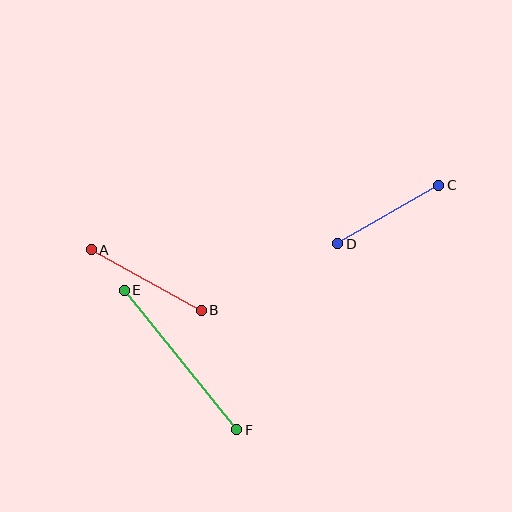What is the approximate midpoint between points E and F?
The midpoint is at approximately (181, 360) pixels.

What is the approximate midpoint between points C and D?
The midpoint is at approximately (388, 214) pixels.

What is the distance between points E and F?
The distance is approximately 179 pixels.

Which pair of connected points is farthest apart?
Points E and F are farthest apart.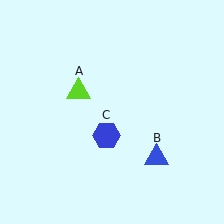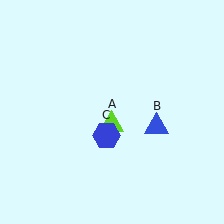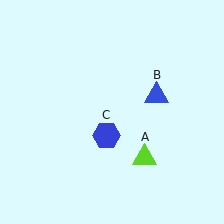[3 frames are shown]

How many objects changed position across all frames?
2 objects changed position: lime triangle (object A), blue triangle (object B).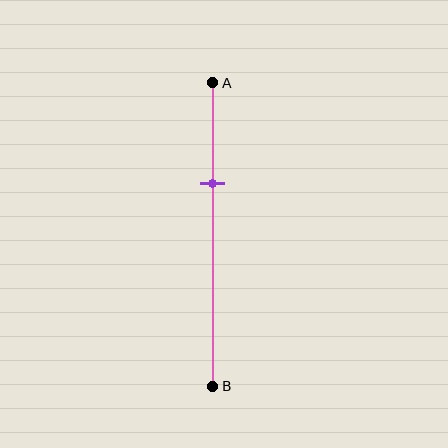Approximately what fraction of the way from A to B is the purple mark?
The purple mark is approximately 35% of the way from A to B.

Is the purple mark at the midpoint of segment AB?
No, the mark is at about 35% from A, not at the 50% midpoint.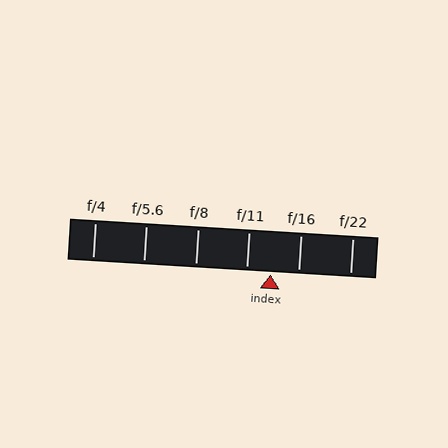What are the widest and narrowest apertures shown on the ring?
The widest aperture shown is f/4 and the narrowest is f/22.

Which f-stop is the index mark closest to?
The index mark is closest to f/11.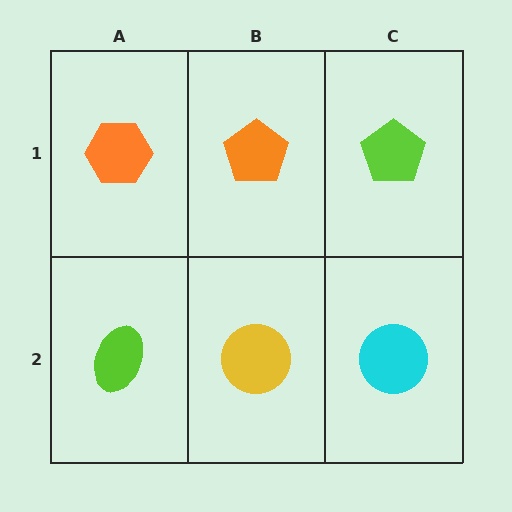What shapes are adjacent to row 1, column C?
A cyan circle (row 2, column C), an orange pentagon (row 1, column B).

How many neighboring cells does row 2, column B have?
3.